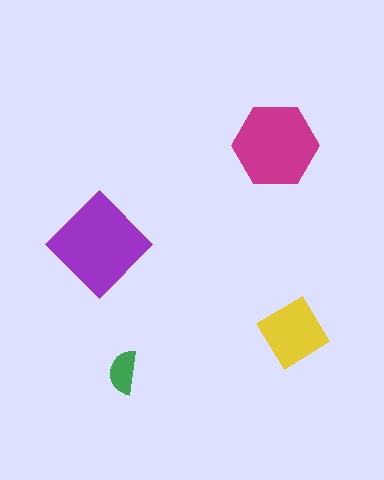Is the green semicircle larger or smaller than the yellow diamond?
Smaller.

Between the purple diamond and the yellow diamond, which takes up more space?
The purple diamond.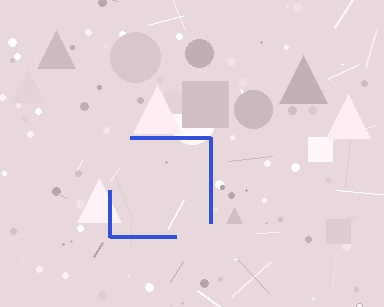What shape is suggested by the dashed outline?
The dashed outline suggests a square.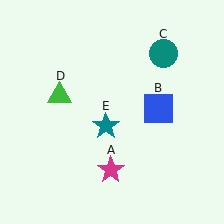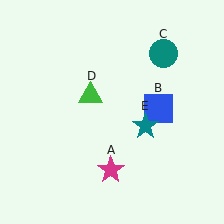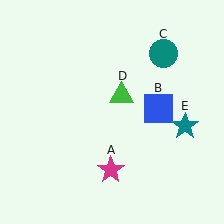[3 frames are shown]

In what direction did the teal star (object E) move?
The teal star (object E) moved right.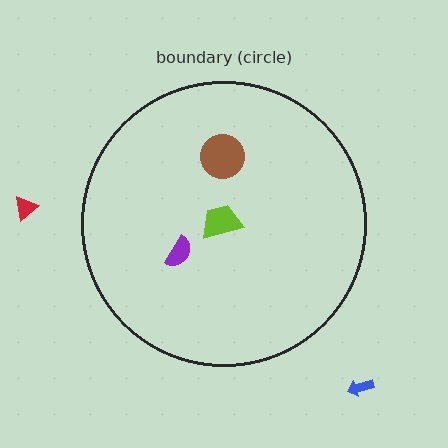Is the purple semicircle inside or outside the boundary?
Inside.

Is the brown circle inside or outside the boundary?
Inside.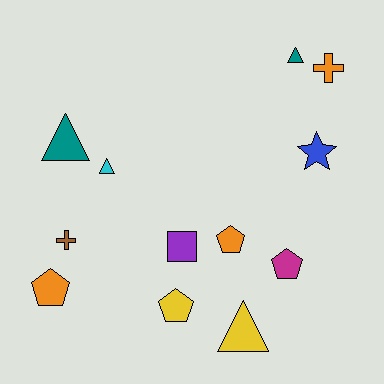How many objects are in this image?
There are 12 objects.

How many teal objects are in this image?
There are 2 teal objects.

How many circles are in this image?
There are no circles.